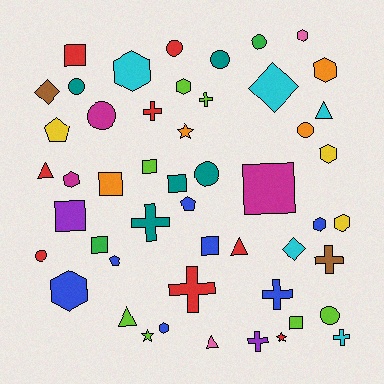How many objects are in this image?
There are 50 objects.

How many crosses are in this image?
There are 8 crosses.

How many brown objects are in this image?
There are 2 brown objects.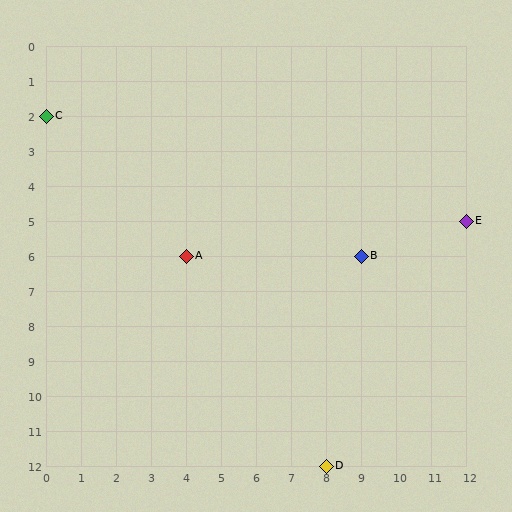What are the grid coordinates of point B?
Point B is at grid coordinates (9, 6).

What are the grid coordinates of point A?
Point A is at grid coordinates (4, 6).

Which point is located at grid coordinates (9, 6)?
Point B is at (9, 6).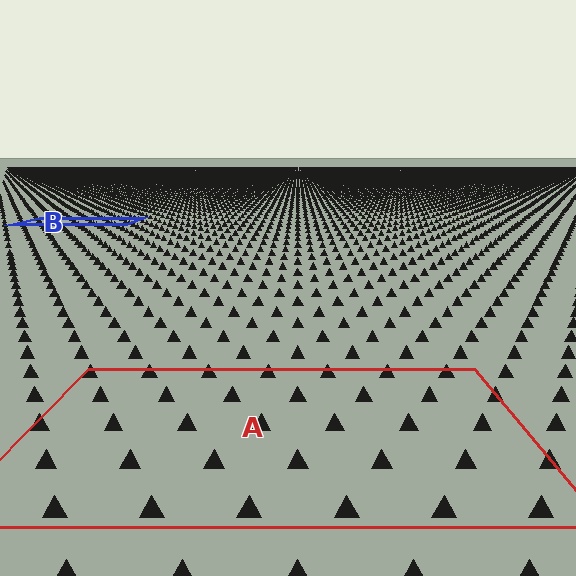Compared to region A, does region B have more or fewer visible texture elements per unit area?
Region B has more texture elements per unit area — they are packed more densely because it is farther away.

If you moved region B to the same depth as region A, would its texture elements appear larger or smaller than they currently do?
They would appear larger. At a closer depth, the same texture elements are projected at a bigger on-screen size.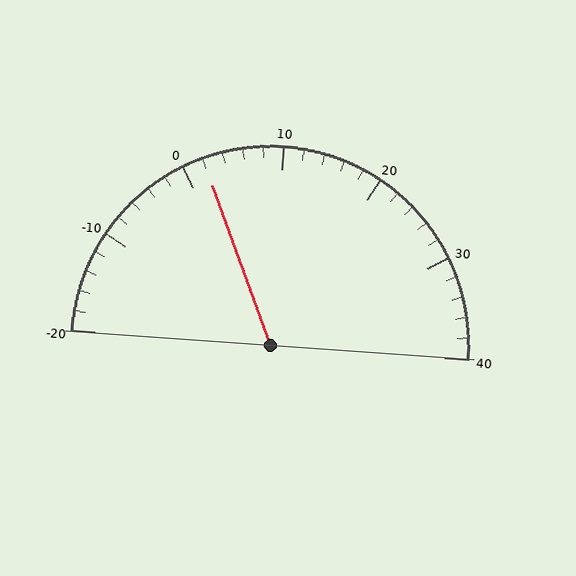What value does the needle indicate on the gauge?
The needle indicates approximately 2.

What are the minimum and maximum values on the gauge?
The gauge ranges from -20 to 40.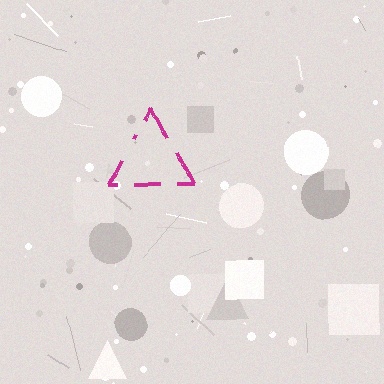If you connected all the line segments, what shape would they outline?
They would outline a triangle.